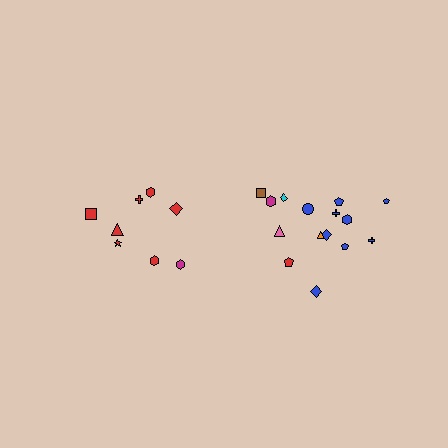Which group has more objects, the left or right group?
The right group.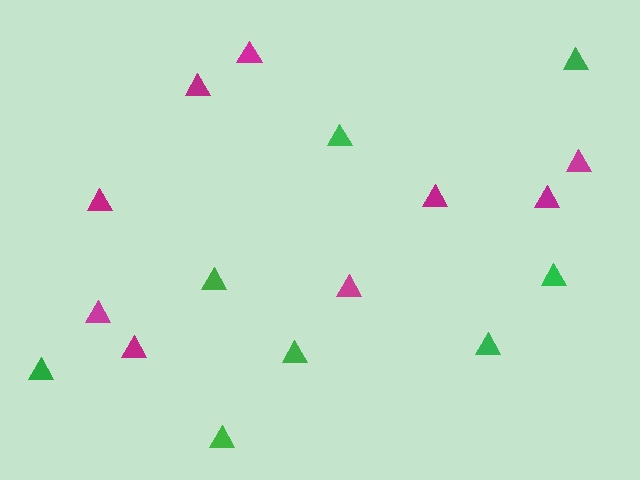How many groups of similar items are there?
There are 2 groups: one group of green triangles (8) and one group of magenta triangles (9).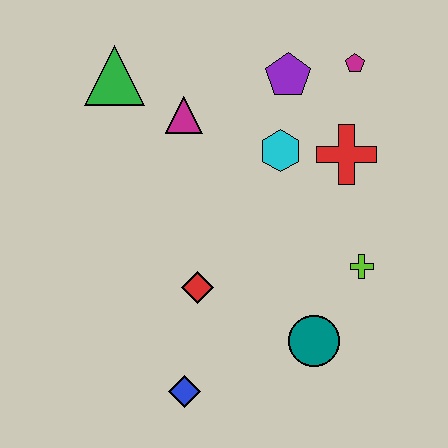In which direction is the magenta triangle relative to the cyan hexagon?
The magenta triangle is to the left of the cyan hexagon.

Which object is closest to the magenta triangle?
The green triangle is closest to the magenta triangle.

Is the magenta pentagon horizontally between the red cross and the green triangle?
No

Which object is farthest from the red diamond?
The magenta pentagon is farthest from the red diamond.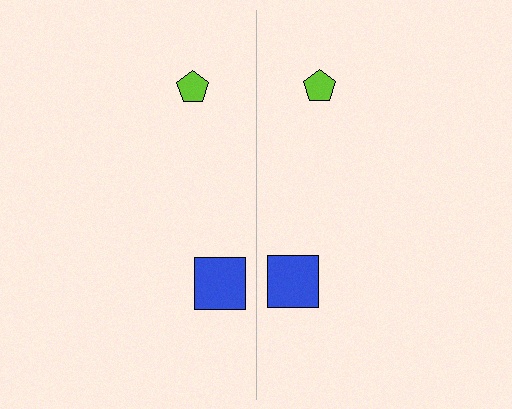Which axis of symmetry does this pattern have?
The pattern has a vertical axis of symmetry running through the center of the image.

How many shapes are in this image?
There are 4 shapes in this image.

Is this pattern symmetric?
Yes, this pattern has bilateral (reflection) symmetry.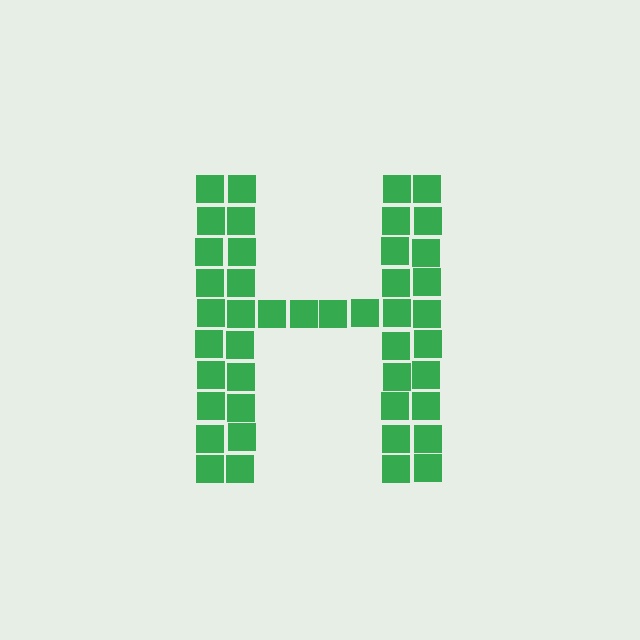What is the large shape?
The large shape is the letter H.